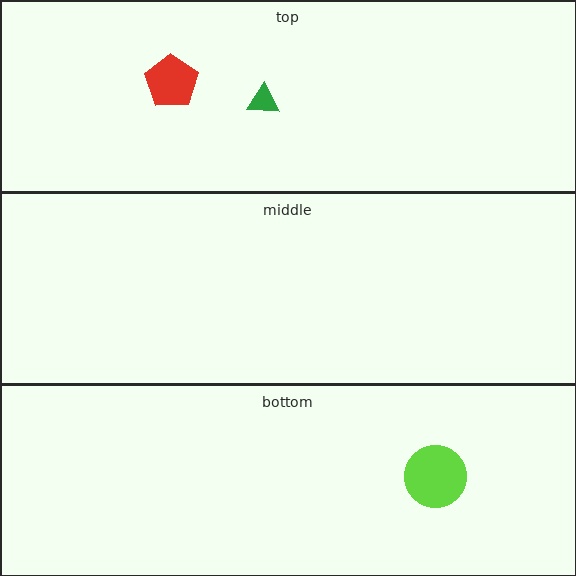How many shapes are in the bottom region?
1.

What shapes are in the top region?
The green triangle, the red pentagon.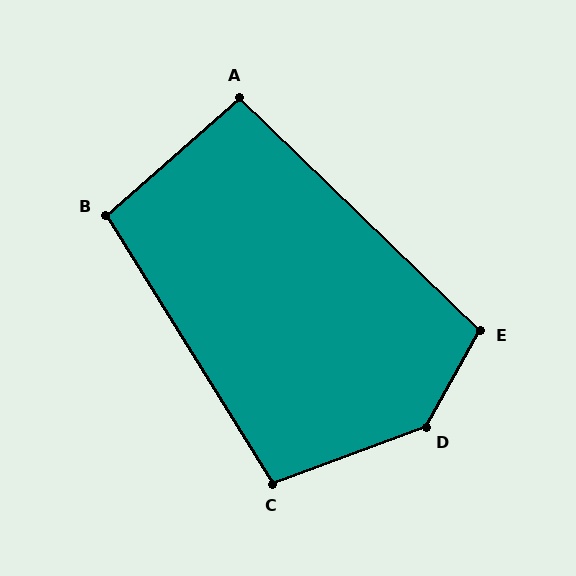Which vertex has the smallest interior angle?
A, at approximately 94 degrees.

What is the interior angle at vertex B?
Approximately 99 degrees (obtuse).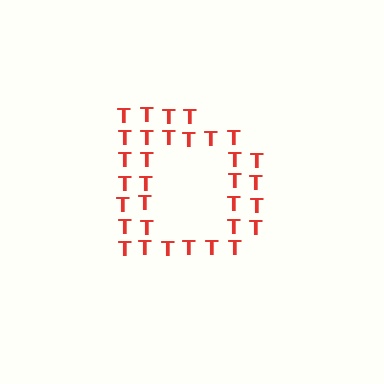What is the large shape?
The large shape is the letter D.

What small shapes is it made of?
It is made of small letter T's.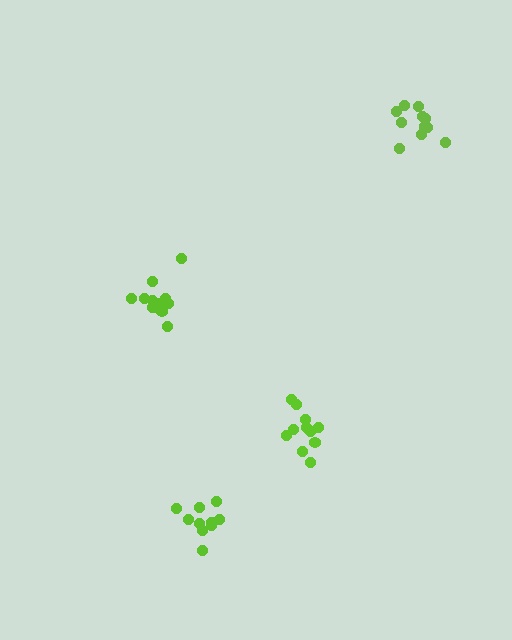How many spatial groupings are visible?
There are 4 spatial groupings.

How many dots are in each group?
Group 1: 11 dots, Group 2: 10 dots, Group 3: 11 dots, Group 4: 13 dots (45 total).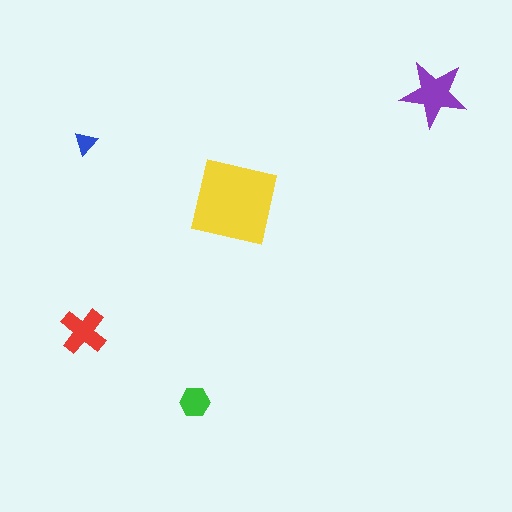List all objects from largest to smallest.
The yellow square, the purple star, the red cross, the green hexagon, the blue triangle.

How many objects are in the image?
There are 5 objects in the image.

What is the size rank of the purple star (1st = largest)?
2nd.